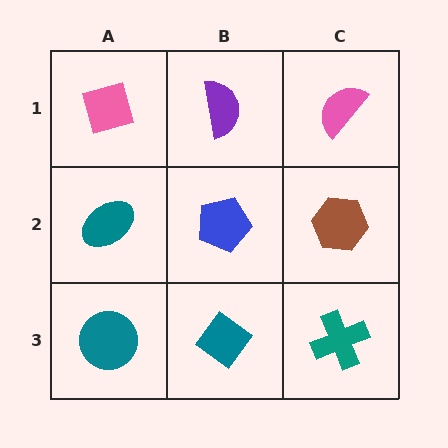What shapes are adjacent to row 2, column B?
A purple semicircle (row 1, column B), a teal diamond (row 3, column B), a teal ellipse (row 2, column A), a brown hexagon (row 2, column C).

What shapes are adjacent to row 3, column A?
A teal ellipse (row 2, column A), a teal diamond (row 3, column B).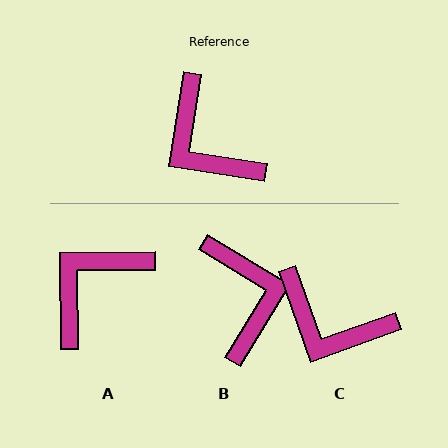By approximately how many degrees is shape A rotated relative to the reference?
Approximately 80 degrees clockwise.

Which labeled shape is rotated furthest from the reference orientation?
B, about 158 degrees away.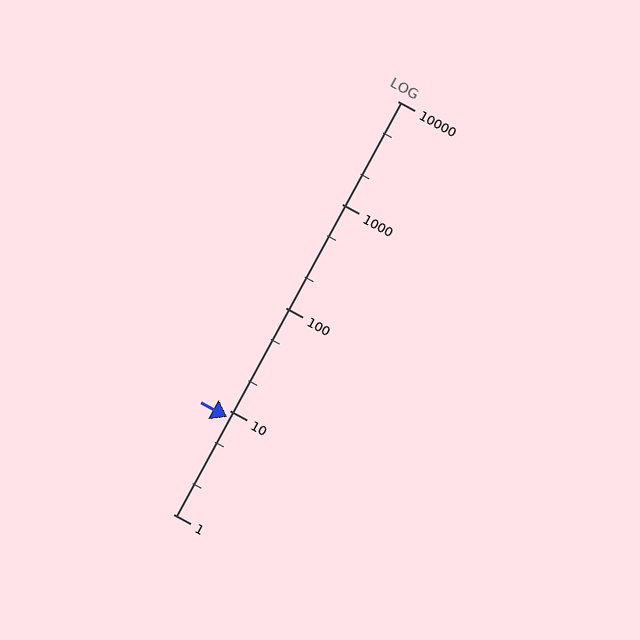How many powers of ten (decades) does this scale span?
The scale spans 4 decades, from 1 to 10000.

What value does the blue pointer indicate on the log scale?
The pointer indicates approximately 8.7.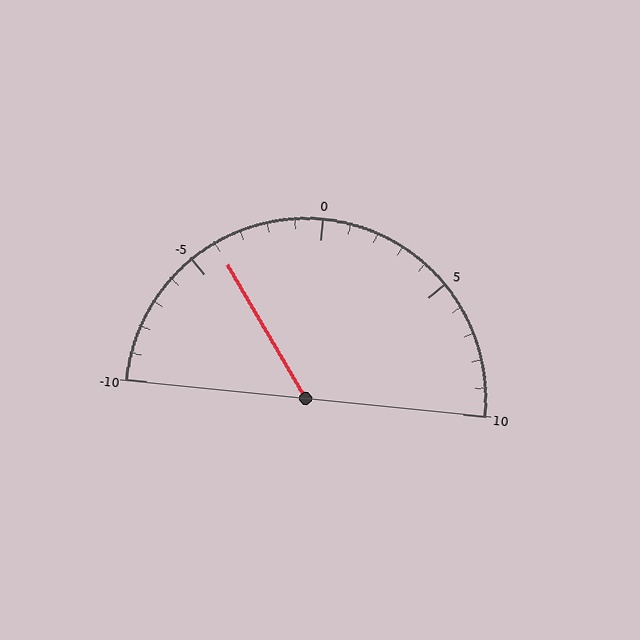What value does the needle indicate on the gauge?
The needle indicates approximately -4.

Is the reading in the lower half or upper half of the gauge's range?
The reading is in the lower half of the range (-10 to 10).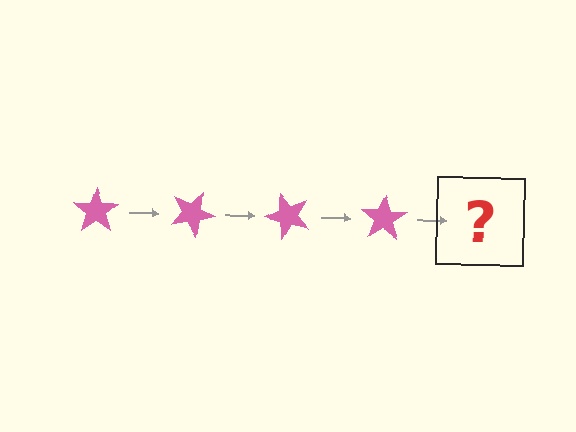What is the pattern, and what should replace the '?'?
The pattern is that the star rotates 25 degrees each step. The '?' should be a pink star rotated 100 degrees.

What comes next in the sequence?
The next element should be a pink star rotated 100 degrees.